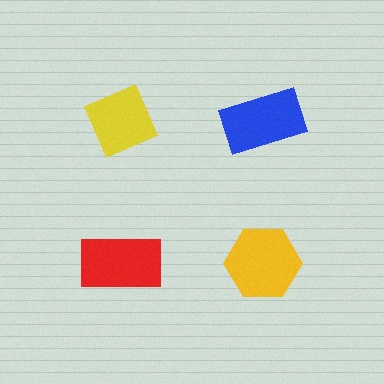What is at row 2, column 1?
A red rectangle.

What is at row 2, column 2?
A yellow hexagon.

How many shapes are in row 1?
2 shapes.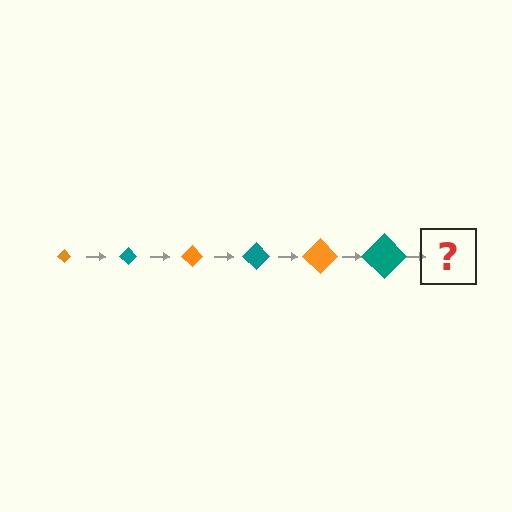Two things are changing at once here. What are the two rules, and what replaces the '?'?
The two rules are that the diamond grows larger each step and the color cycles through orange and teal. The '?' should be an orange diamond, larger than the previous one.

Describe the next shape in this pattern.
It should be an orange diamond, larger than the previous one.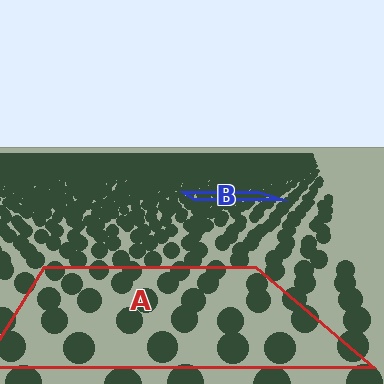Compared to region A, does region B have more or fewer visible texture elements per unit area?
Region B has more texture elements per unit area — they are packed more densely because it is farther away.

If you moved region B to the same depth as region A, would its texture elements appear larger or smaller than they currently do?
They would appear larger. At a closer depth, the same texture elements are projected at a bigger on-screen size.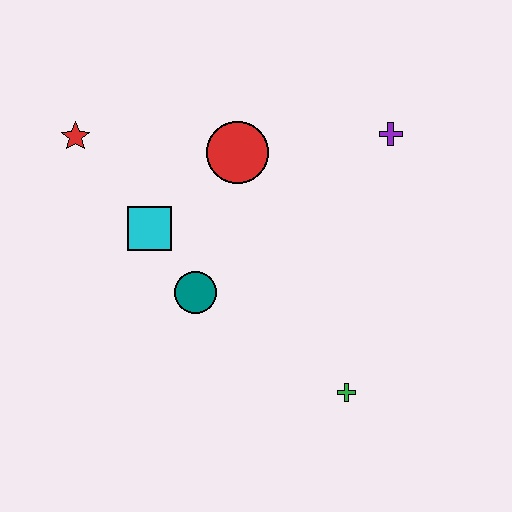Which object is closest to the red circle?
The cyan square is closest to the red circle.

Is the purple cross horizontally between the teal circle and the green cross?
No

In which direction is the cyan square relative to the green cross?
The cyan square is to the left of the green cross.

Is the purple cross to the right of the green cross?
Yes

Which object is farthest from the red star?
The green cross is farthest from the red star.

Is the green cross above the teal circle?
No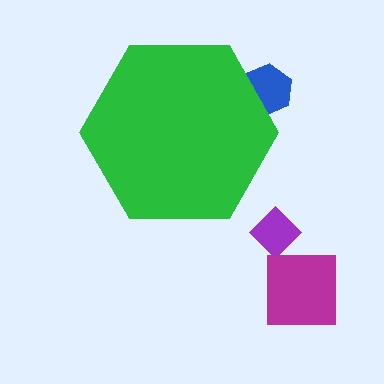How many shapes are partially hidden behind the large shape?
1 shape is partially hidden.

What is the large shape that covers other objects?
A green hexagon.